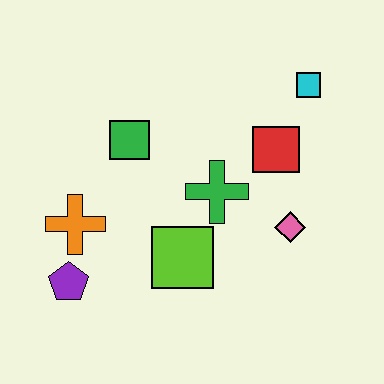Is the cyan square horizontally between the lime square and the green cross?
No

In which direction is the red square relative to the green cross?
The red square is to the right of the green cross.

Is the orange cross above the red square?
No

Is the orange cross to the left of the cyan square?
Yes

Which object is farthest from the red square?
The purple pentagon is farthest from the red square.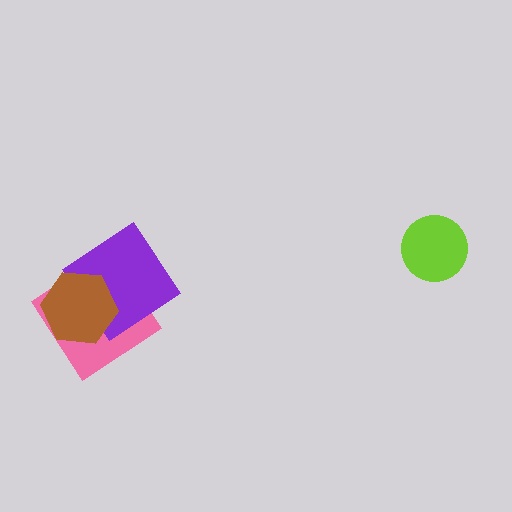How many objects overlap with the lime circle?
0 objects overlap with the lime circle.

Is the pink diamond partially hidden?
Yes, it is partially covered by another shape.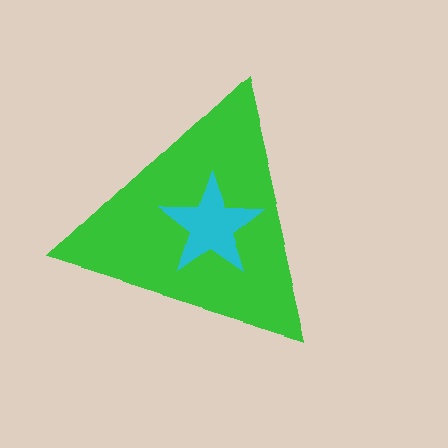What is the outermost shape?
The green triangle.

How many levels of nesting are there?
2.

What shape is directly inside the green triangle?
The cyan star.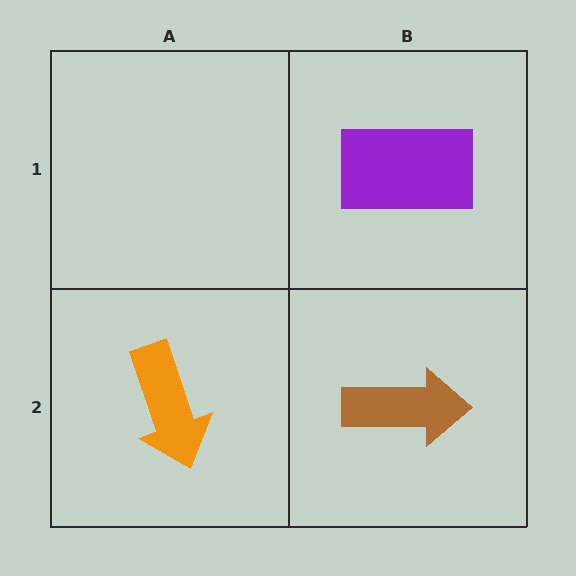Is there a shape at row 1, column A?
No, that cell is empty.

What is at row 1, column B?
A purple rectangle.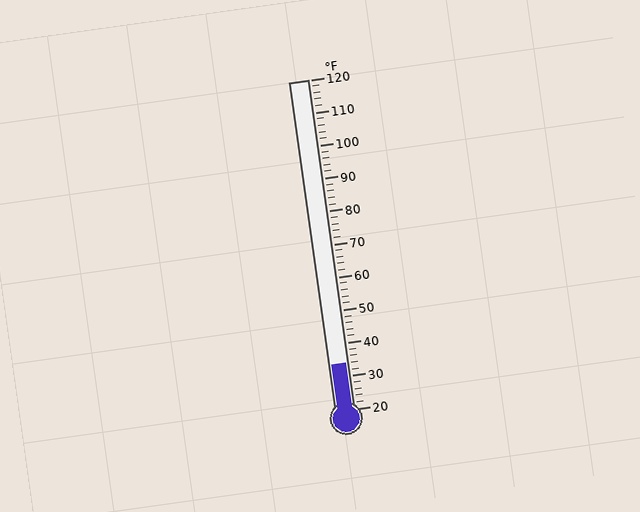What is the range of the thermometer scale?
The thermometer scale ranges from 20°F to 120°F.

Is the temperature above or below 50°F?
The temperature is below 50°F.